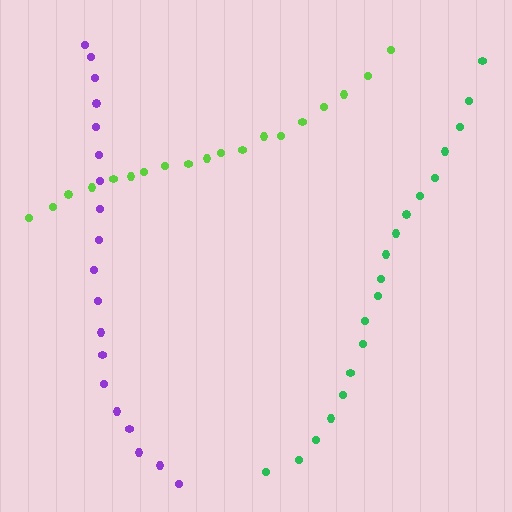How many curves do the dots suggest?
There are 3 distinct paths.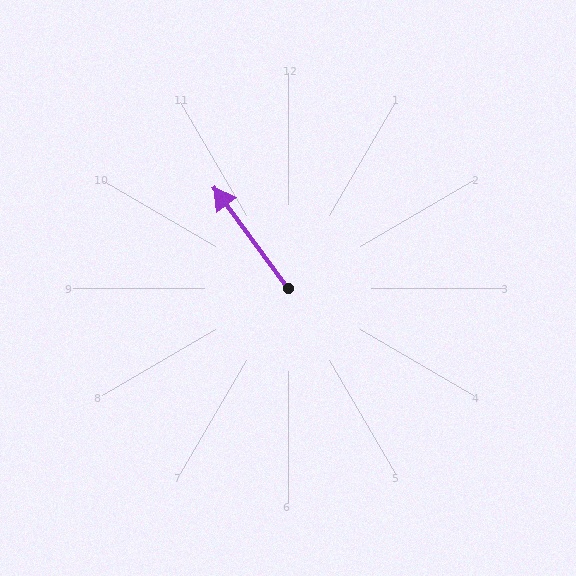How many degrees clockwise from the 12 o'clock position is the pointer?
Approximately 324 degrees.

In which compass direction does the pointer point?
Northwest.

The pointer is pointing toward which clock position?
Roughly 11 o'clock.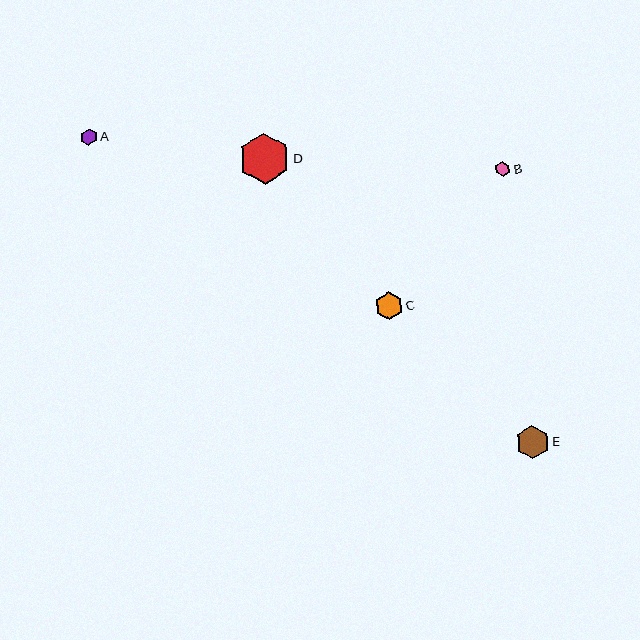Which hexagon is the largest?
Hexagon D is the largest with a size of approximately 52 pixels.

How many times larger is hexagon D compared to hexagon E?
Hexagon D is approximately 1.6 times the size of hexagon E.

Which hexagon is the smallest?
Hexagon B is the smallest with a size of approximately 15 pixels.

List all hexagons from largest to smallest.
From largest to smallest: D, E, C, A, B.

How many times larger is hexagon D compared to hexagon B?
Hexagon D is approximately 3.4 times the size of hexagon B.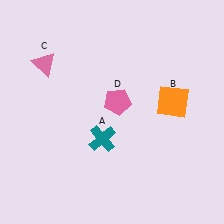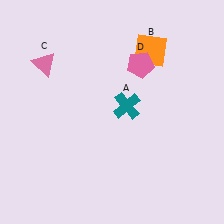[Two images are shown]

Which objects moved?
The objects that moved are: the teal cross (A), the orange square (B), the pink pentagon (D).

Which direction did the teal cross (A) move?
The teal cross (A) moved up.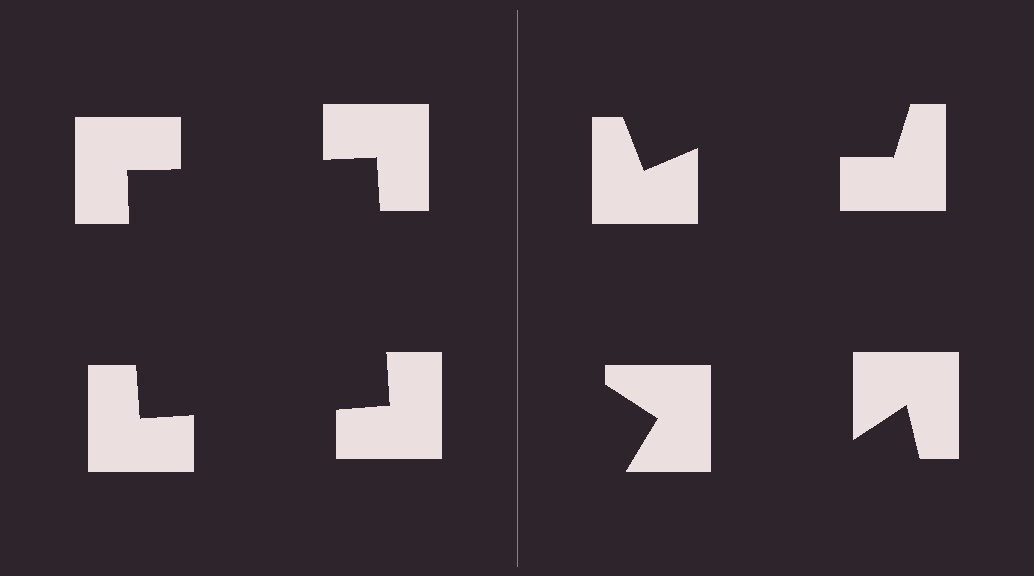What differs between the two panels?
The notched squares are positioned identically on both sides; only the wedge orientations differ. On the left they align to a square; on the right they are misaligned.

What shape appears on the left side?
An illusory square.